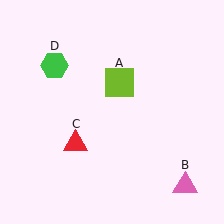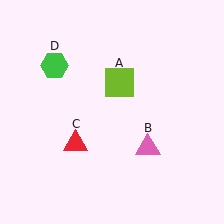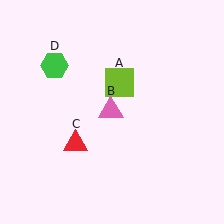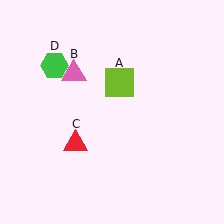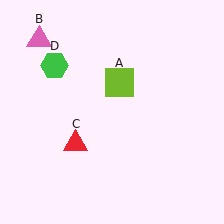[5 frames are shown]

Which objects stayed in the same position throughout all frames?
Lime square (object A) and red triangle (object C) and green hexagon (object D) remained stationary.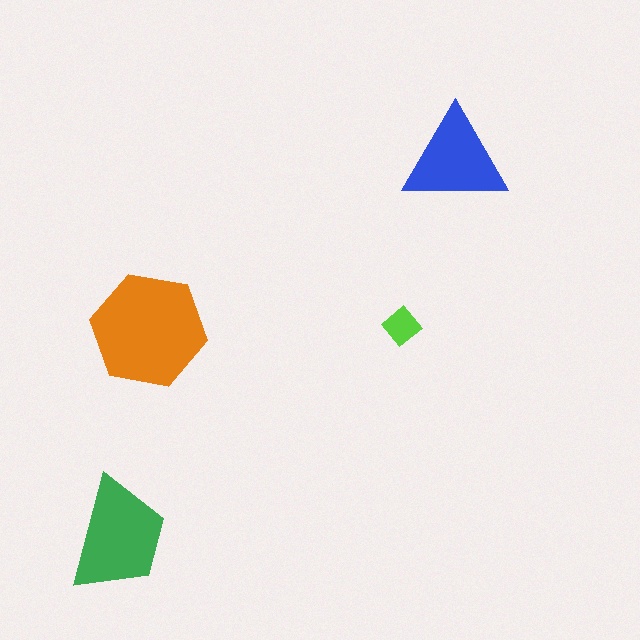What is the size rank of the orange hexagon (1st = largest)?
1st.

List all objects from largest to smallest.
The orange hexagon, the green trapezoid, the blue triangle, the lime diamond.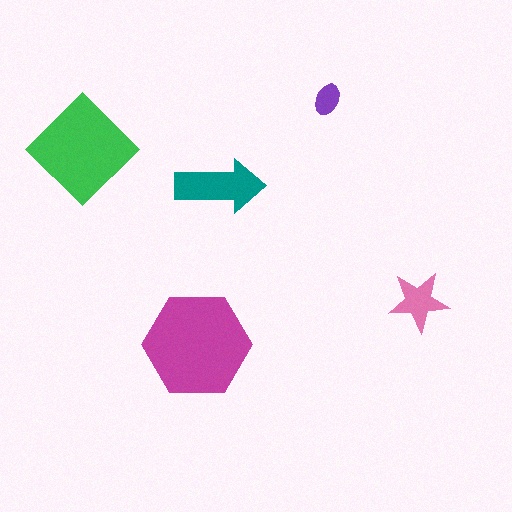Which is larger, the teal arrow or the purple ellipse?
The teal arrow.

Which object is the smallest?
The purple ellipse.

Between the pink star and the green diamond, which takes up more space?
The green diamond.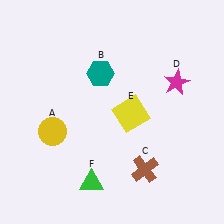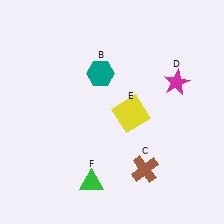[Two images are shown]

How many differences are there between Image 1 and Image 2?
There is 1 difference between the two images.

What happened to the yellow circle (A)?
The yellow circle (A) was removed in Image 2. It was in the bottom-left area of Image 1.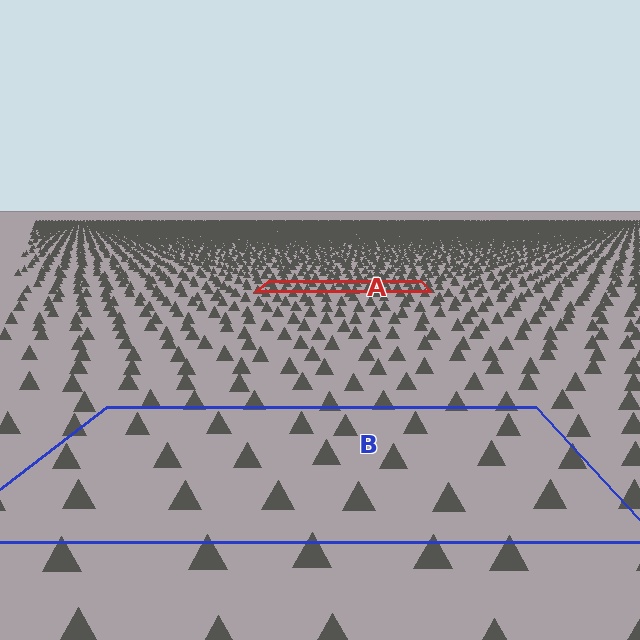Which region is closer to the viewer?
Region B is closer. The texture elements there are larger and more spread out.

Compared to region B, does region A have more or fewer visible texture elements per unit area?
Region A has more texture elements per unit area — they are packed more densely because it is farther away.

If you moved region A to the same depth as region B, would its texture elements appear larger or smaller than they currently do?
They would appear larger. At a closer depth, the same texture elements are projected at a bigger on-screen size.